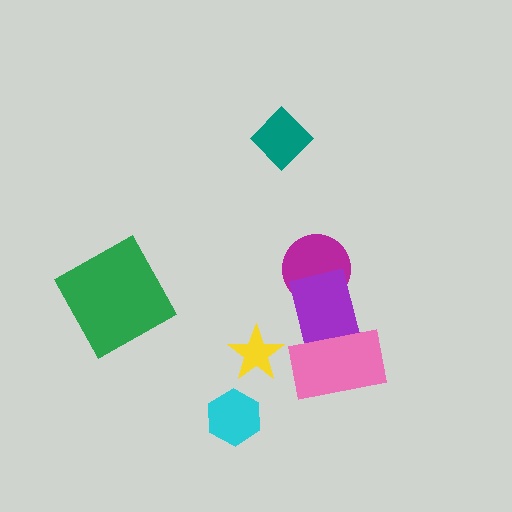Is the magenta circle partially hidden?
Yes, it is partially covered by another shape.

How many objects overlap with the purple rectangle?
2 objects overlap with the purple rectangle.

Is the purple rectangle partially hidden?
Yes, it is partially covered by another shape.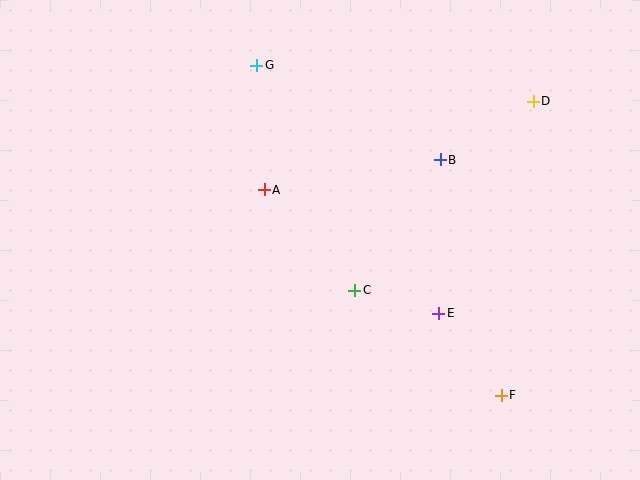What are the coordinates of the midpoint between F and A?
The midpoint between F and A is at (383, 293).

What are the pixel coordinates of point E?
Point E is at (439, 313).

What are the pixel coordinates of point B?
Point B is at (440, 160).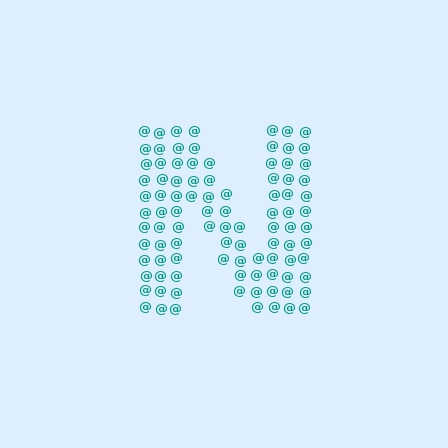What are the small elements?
The small elements are at signs.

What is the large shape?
The large shape is the letter N.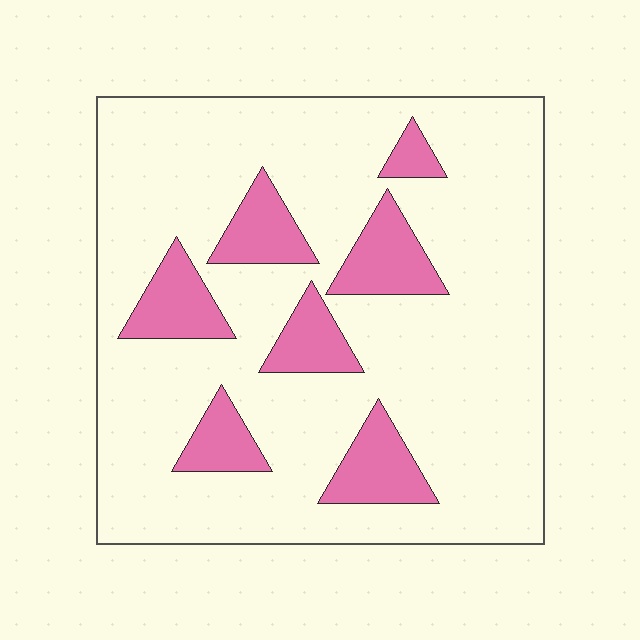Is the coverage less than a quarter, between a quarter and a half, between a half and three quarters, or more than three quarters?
Less than a quarter.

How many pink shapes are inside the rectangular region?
7.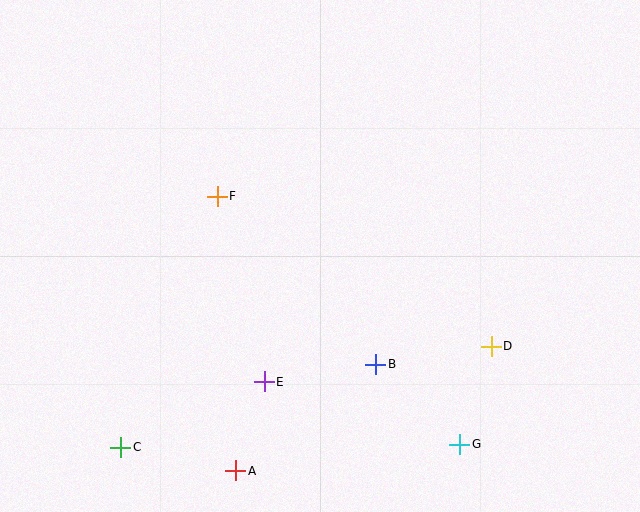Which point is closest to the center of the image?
Point F at (217, 196) is closest to the center.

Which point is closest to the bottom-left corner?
Point C is closest to the bottom-left corner.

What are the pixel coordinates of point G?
Point G is at (460, 444).